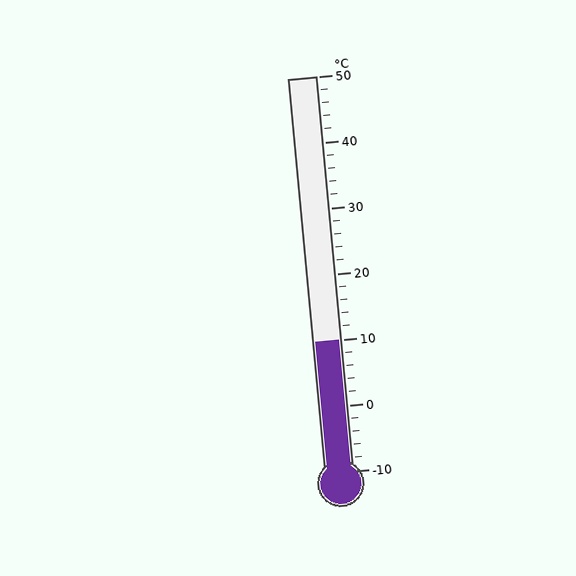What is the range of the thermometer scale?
The thermometer scale ranges from -10°C to 50°C.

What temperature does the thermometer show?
The thermometer shows approximately 10°C.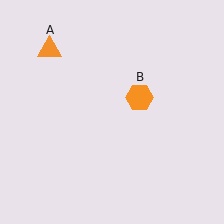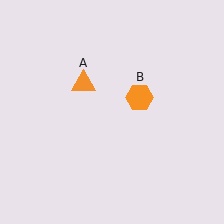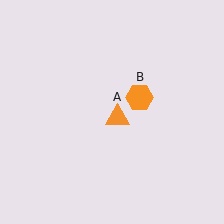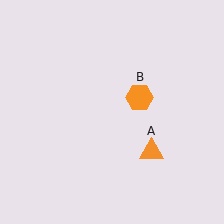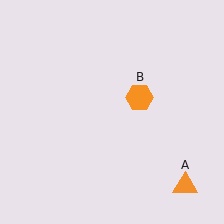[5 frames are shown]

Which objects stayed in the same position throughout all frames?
Orange hexagon (object B) remained stationary.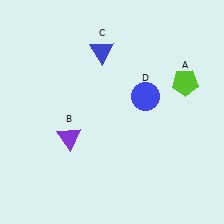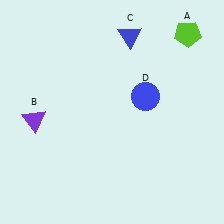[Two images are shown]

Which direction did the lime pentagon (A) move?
The lime pentagon (A) moved up.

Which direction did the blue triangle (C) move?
The blue triangle (C) moved right.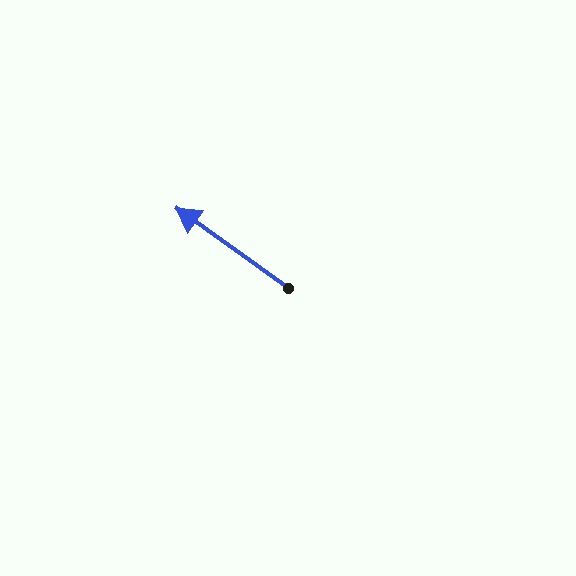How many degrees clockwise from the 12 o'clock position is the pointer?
Approximately 305 degrees.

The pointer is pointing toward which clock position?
Roughly 10 o'clock.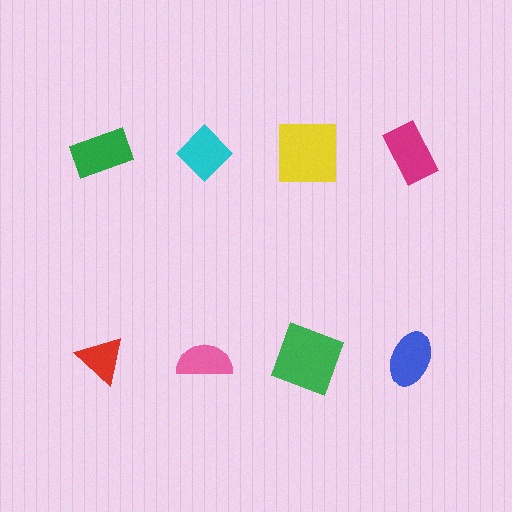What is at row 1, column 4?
A magenta rectangle.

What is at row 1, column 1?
A green rectangle.